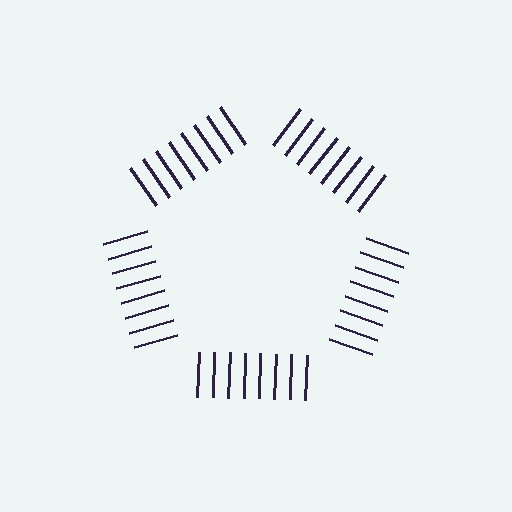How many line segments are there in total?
40 — 8 along each of the 5 edges.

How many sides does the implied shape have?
5 sides — the line-ends trace a pentagon.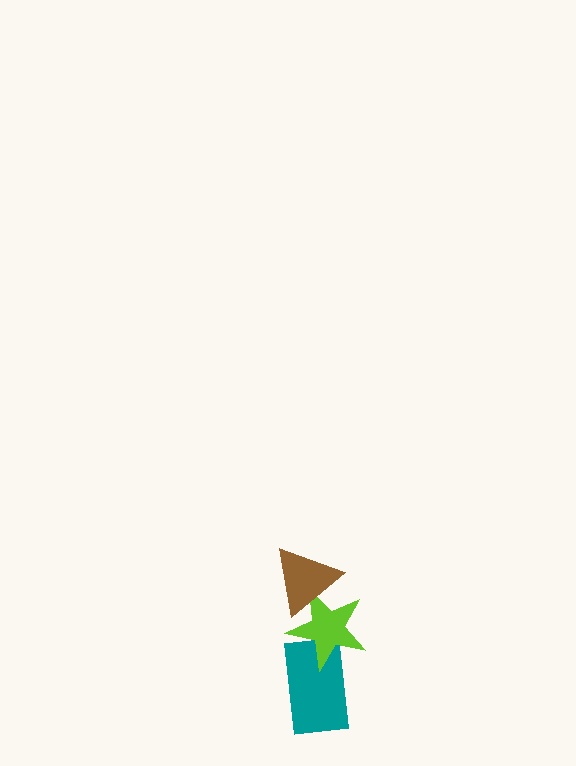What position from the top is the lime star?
The lime star is 2nd from the top.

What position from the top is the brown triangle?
The brown triangle is 1st from the top.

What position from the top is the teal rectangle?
The teal rectangle is 3rd from the top.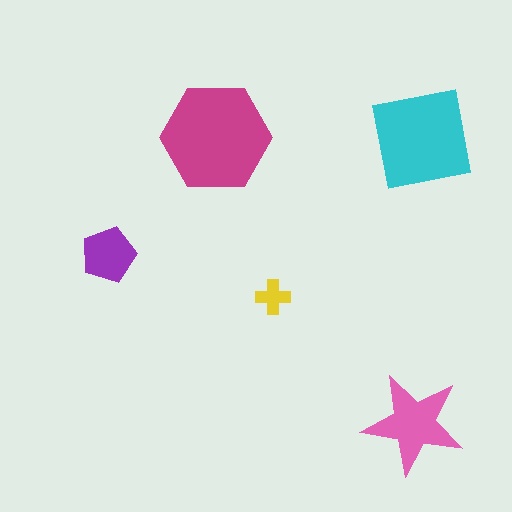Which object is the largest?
The magenta hexagon.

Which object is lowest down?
The pink star is bottommost.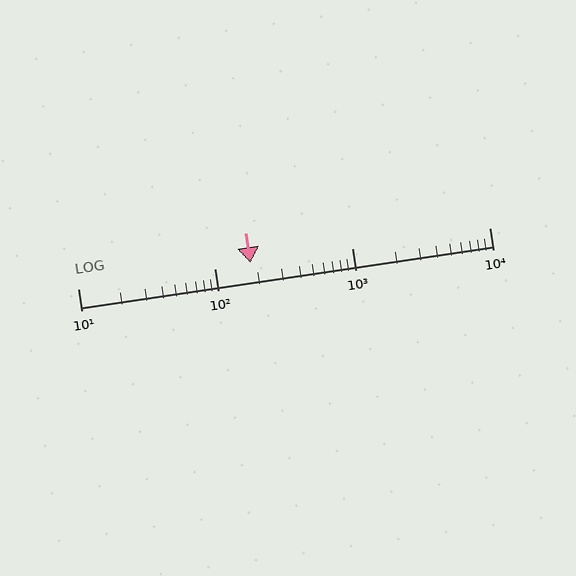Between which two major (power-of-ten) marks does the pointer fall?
The pointer is between 100 and 1000.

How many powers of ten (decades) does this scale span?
The scale spans 3 decades, from 10 to 10000.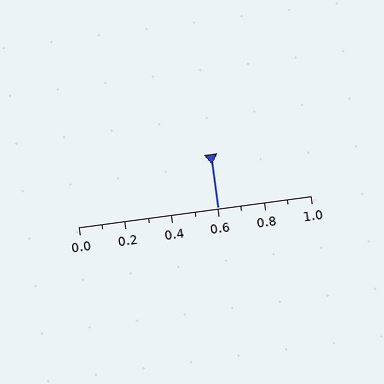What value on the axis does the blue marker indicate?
The marker indicates approximately 0.6.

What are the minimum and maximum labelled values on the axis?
The axis runs from 0.0 to 1.0.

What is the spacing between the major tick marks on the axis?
The major ticks are spaced 0.2 apart.